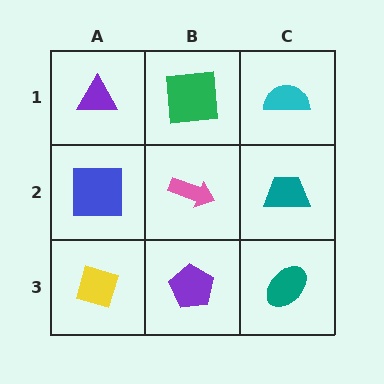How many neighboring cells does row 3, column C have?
2.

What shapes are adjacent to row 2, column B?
A green square (row 1, column B), a purple pentagon (row 3, column B), a blue square (row 2, column A), a teal trapezoid (row 2, column C).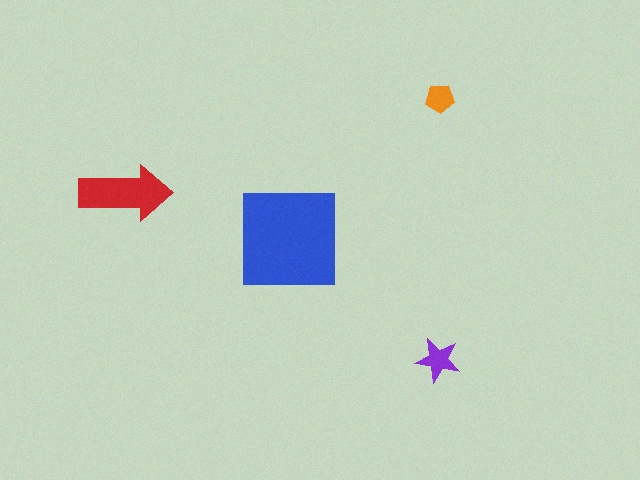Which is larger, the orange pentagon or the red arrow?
The red arrow.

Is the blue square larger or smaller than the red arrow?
Larger.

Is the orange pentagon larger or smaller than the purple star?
Smaller.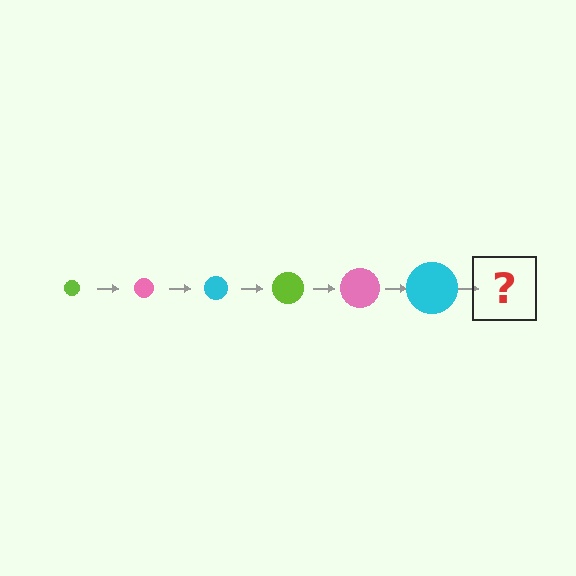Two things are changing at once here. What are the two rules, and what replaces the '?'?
The two rules are that the circle grows larger each step and the color cycles through lime, pink, and cyan. The '?' should be a lime circle, larger than the previous one.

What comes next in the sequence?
The next element should be a lime circle, larger than the previous one.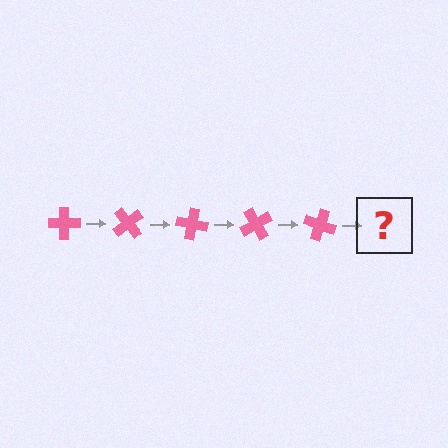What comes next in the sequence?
The next element should be a pink cross rotated 250 degrees.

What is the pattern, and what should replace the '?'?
The pattern is that the cross rotates 50 degrees each step. The '?' should be a pink cross rotated 250 degrees.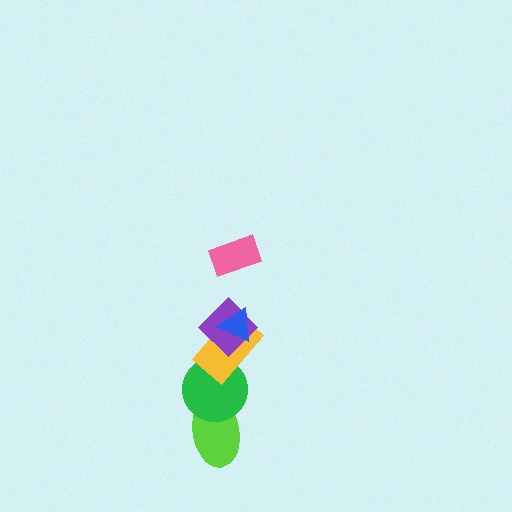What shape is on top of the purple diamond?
The blue triangle is on top of the purple diamond.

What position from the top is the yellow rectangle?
The yellow rectangle is 4th from the top.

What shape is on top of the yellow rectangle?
The purple diamond is on top of the yellow rectangle.